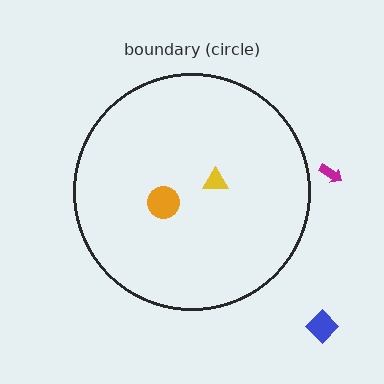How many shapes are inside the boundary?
2 inside, 2 outside.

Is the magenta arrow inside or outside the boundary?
Outside.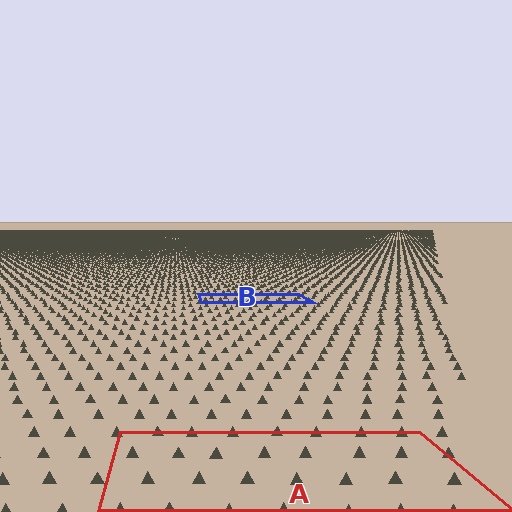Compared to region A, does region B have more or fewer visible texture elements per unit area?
Region B has more texture elements per unit area — they are packed more densely because it is farther away.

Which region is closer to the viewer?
Region A is closer. The texture elements there are larger and more spread out.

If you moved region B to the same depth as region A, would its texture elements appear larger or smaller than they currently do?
They would appear larger. At a closer depth, the same texture elements are projected at a bigger on-screen size.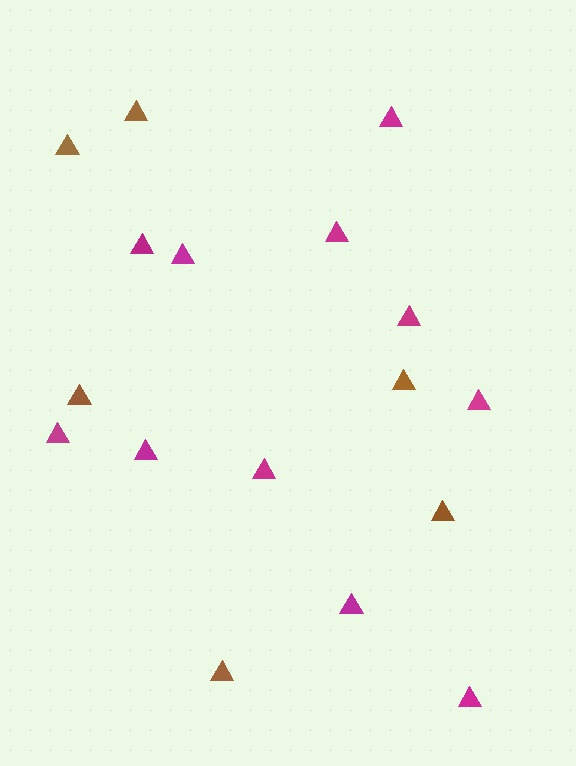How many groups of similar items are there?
There are 2 groups: one group of brown triangles (6) and one group of magenta triangles (11).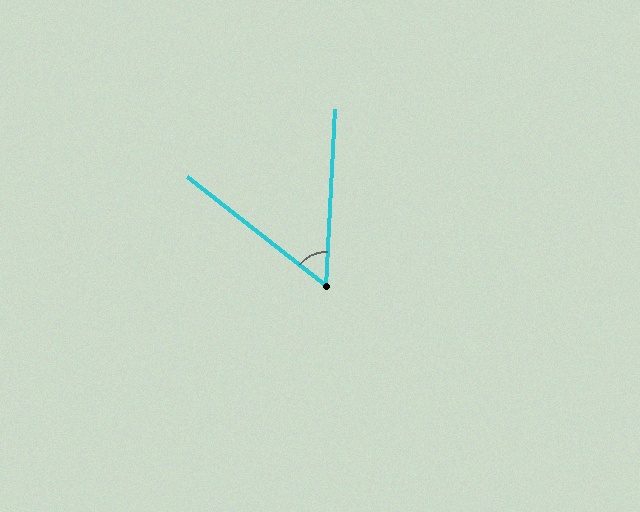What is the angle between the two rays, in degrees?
Approximately 55 degrees.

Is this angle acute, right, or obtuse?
It is acute.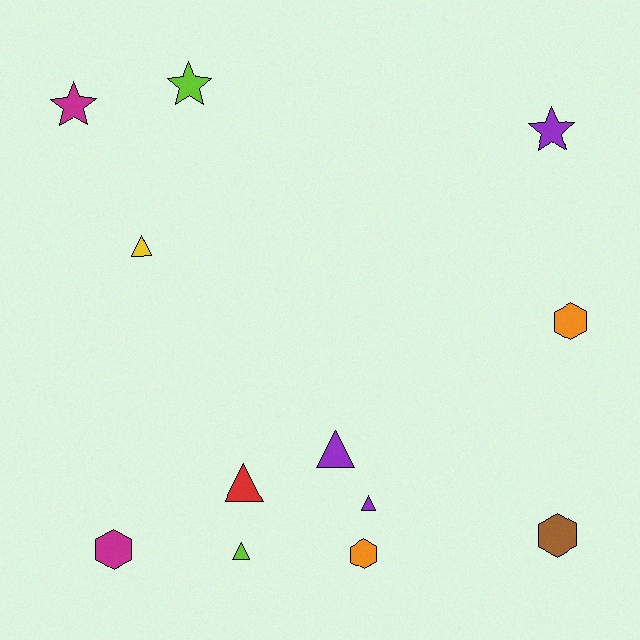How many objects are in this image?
There are 12 objects.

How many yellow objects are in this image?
There is 1 yellow object.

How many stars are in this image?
There are 3 stars.